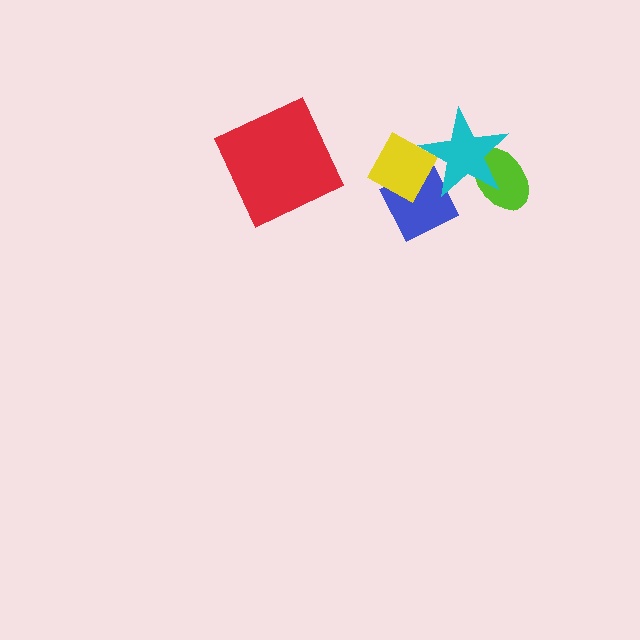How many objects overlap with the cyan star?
3 objects overlap with the cyan star.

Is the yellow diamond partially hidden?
Yes, it is partially covered by another shape.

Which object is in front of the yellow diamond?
The cyan star is in front of the yellow diamond.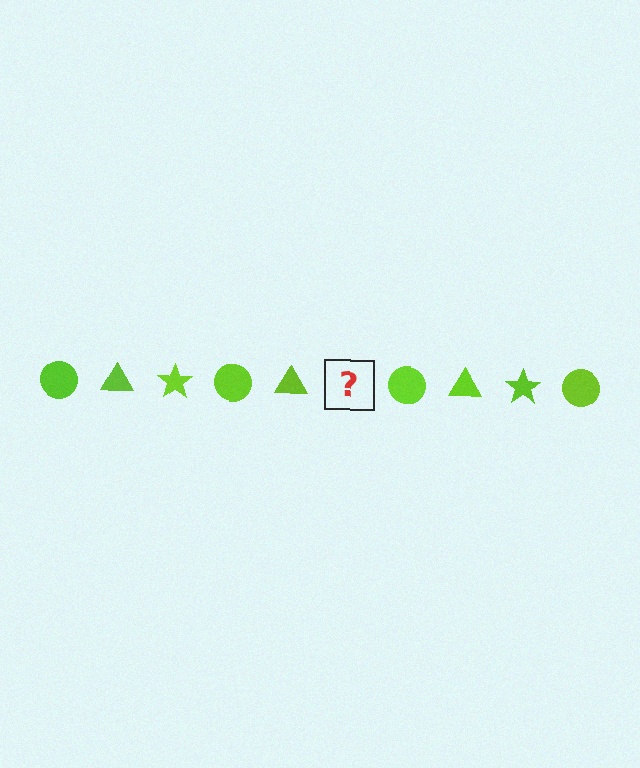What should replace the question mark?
The question mark should be replaced with a lime star.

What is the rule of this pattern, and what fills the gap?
The rule is that the pattern cycles through circle, triangle, star shapes in lime. The gap should be filled with a lime star.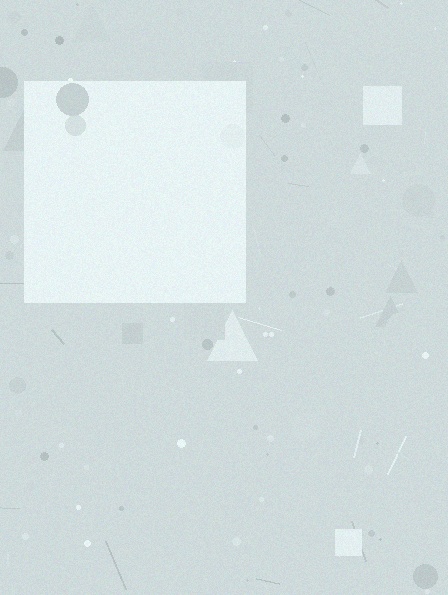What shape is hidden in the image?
A square is hidden in the image.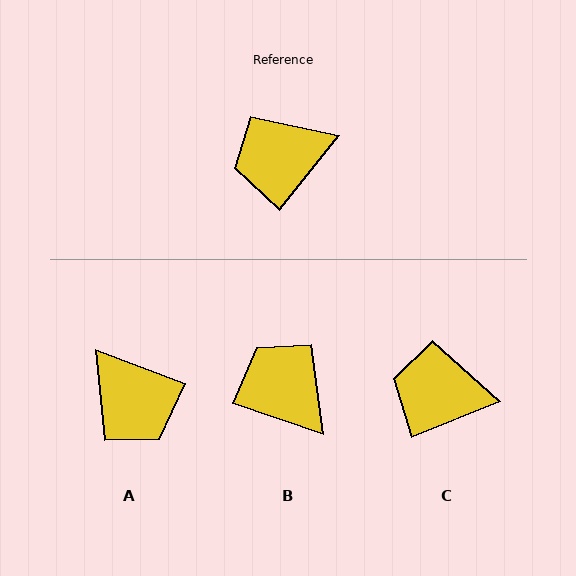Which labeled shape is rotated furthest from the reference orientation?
A, about 108 degrees away.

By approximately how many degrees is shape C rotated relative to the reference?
Approximately 30 degrees clockwise.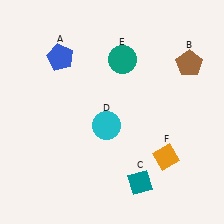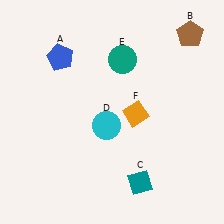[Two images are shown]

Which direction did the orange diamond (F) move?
The orange diamond (F) moved up.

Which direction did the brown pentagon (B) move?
The brown pentagon (B) moved up.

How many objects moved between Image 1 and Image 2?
2 objects moved between the two images.